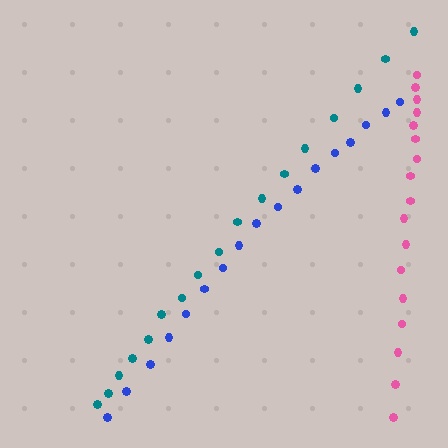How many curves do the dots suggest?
There are 3 distinct paths.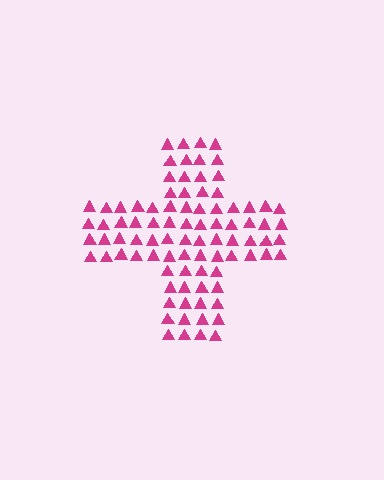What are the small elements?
The small elements are triangles.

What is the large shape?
The large shape is a cross.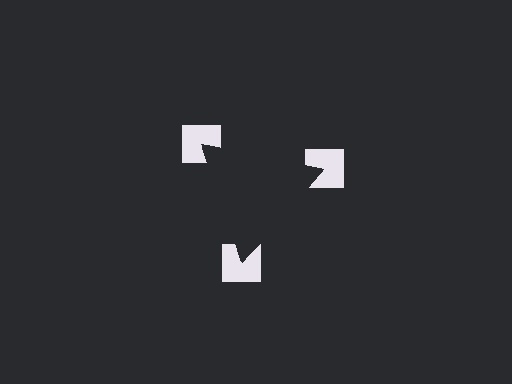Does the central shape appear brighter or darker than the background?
It typically appears slightly darker than the background, even though no actual brightness change is drawn.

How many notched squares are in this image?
There are 3 — one at each vertex of the illusory triangle.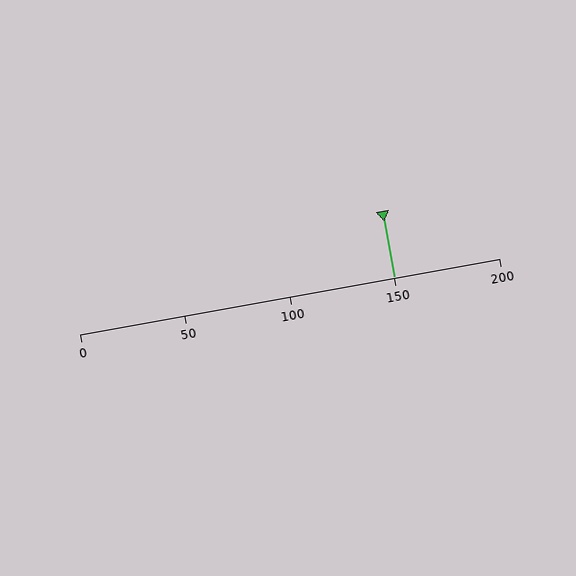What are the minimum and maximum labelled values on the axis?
The axis runs from 0 to 200.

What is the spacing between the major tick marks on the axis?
The major ticks are spaced 50 apart.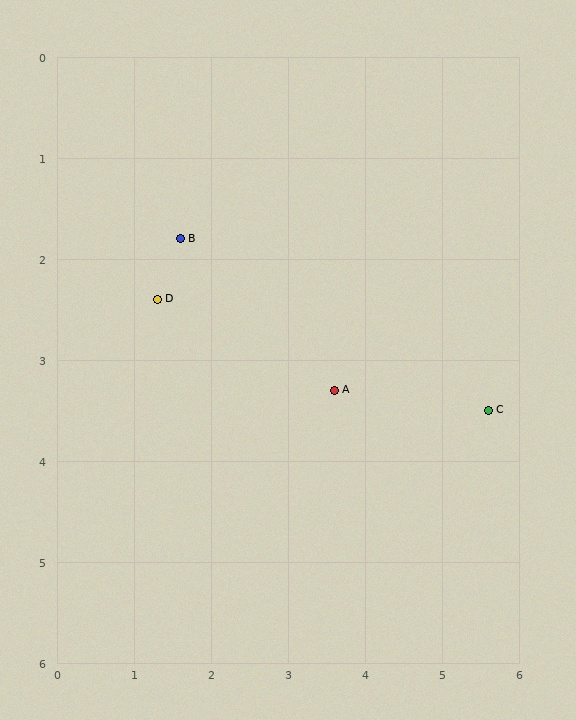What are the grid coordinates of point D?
Point D is at approximately (1.3, 2.4).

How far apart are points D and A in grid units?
Points D and A are about 2.5 grid units apart.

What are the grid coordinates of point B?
Point B is at approximately (1.6, 1.8).